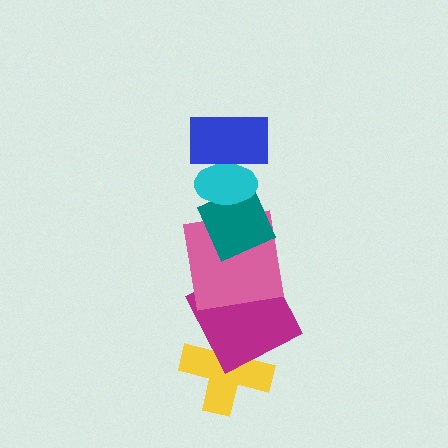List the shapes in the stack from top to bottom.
From top to bottom: the blue rectangle, the cyan ellipse, the teal diamond, the pink square, the magenta square, the yellow cross.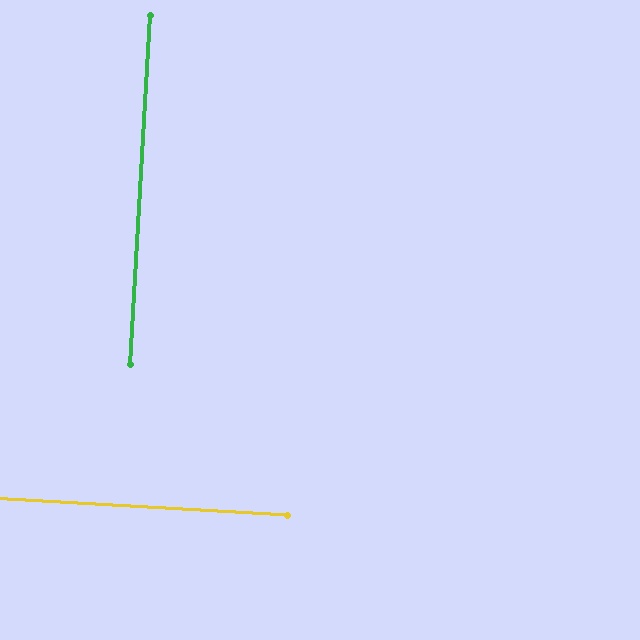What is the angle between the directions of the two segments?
Approximately 90 degrees.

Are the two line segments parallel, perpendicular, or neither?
Perpendicular — they meet at approximately 90°.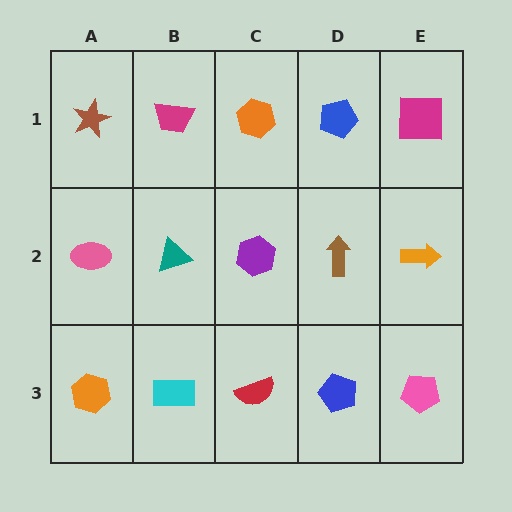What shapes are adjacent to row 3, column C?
A purple hexagon (row 2, column C), a cyan rectangle (row 3, column B), a blue pentagon (row 3, column D).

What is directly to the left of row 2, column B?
A pink ellipse.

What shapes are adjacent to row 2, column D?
A blue pentagon (row 1, column D), a blue pentagon (row 3, column D), a purple hexagon (row 2, column C), an orange arrow (row 2, column E).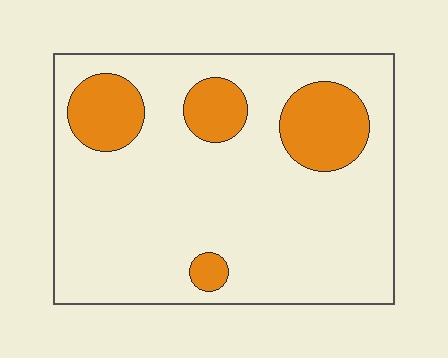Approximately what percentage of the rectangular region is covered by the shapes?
Approximately 20%.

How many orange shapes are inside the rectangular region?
4.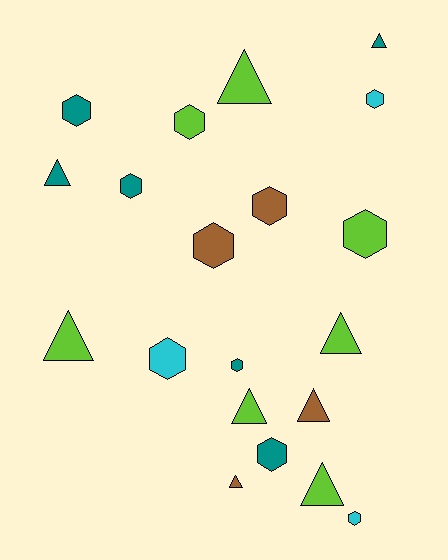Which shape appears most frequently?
Hexagon, with 11 objects.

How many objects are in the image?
There are 20 objects.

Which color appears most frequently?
Lime, with 7 objects.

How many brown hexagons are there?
There are 2 brown hexagons.